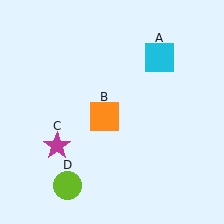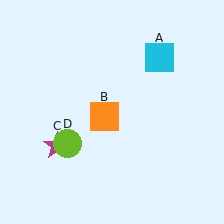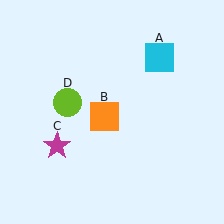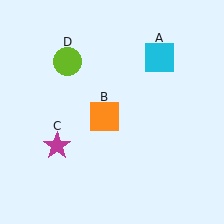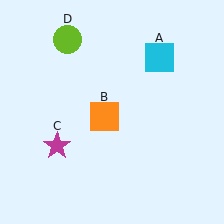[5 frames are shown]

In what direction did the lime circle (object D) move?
The lime circle (object D) moved up.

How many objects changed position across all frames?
1 object changed position: lime circle (object D).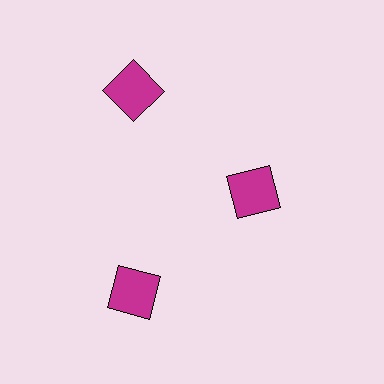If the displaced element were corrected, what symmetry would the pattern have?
It would have 3-fold rotational symmetry — the pattern would map onto itself every 120 degrees.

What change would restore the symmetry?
The symmetry would be restored by moving it outward, back onto the ring so that all 3 squares sit at equal angles and equal distance from the center.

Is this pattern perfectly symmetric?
No. The 3 magenta squares are arranged in a ring, but one element near the 3 o'clock position is pulled inward toward the center, breaking the 3-fold rotational symmetry.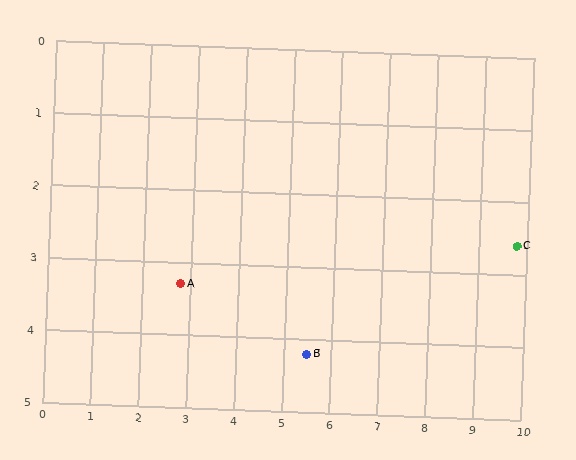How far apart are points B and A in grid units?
Points B and A are about 2.8 grid units apart.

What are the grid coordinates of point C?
Point C is at approximately (9.8, 2.6).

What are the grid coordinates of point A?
Point A is at approximately (2.8, 3.3).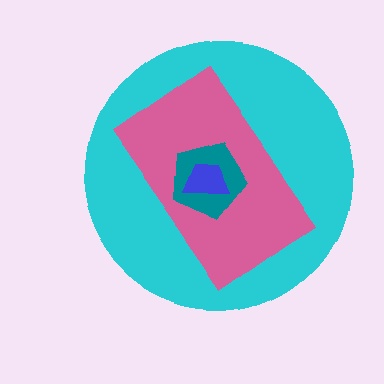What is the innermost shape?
The blue trapezoid.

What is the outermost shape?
The cyan circle.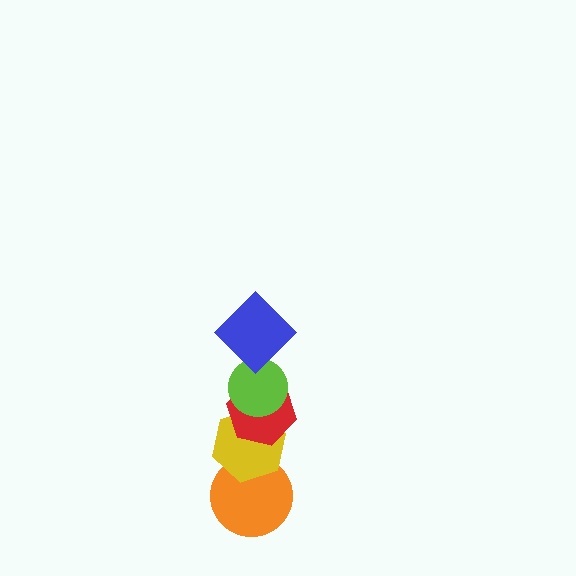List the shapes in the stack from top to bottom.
From top to bottom: the blue diamond, the lime circle, the red hexagon, the yellow hexagon, the orange circle.